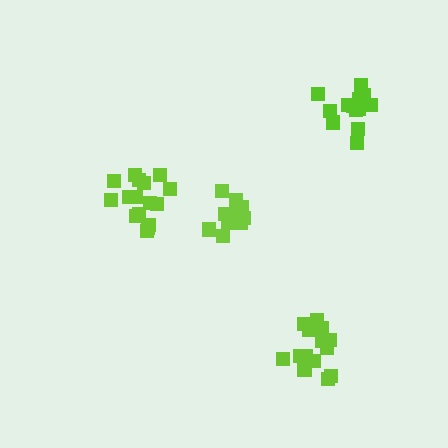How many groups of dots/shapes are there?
There are 4 groups.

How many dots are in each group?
Group 1: 13 dots, Group 2: 16 dots, Group 3: 15 dots, Group 4: 14 dots (58 total).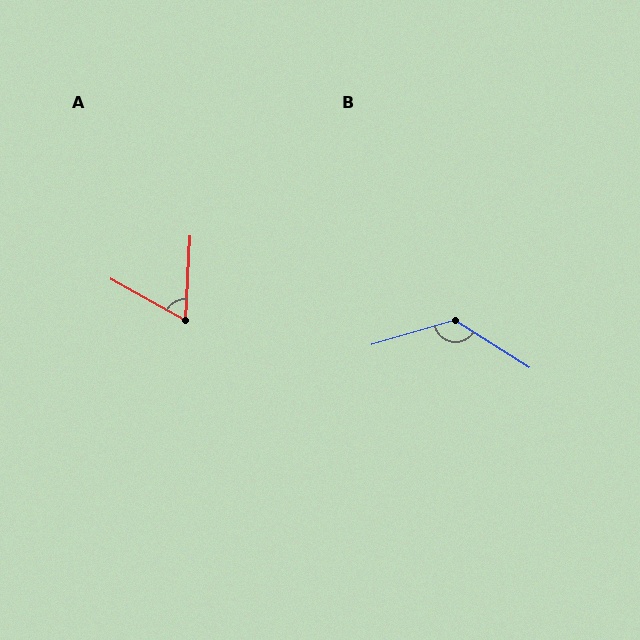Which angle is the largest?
B, at approximately 131 degrees.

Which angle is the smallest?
A, at approximately 64 degrees.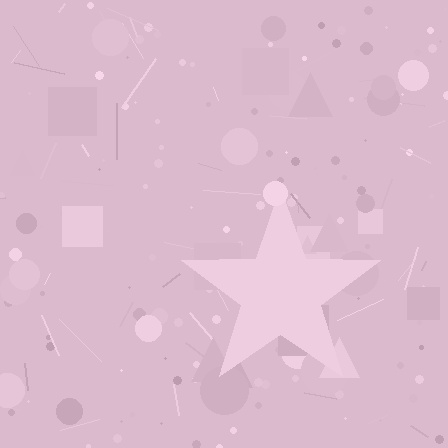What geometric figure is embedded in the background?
A star is embedded in the background.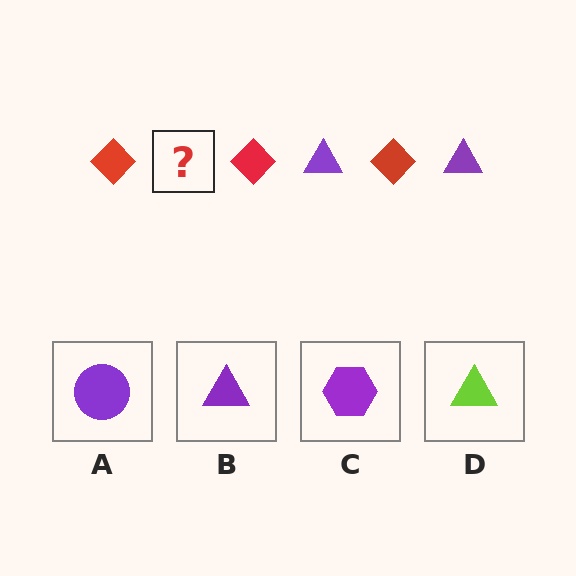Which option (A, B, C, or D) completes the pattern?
B.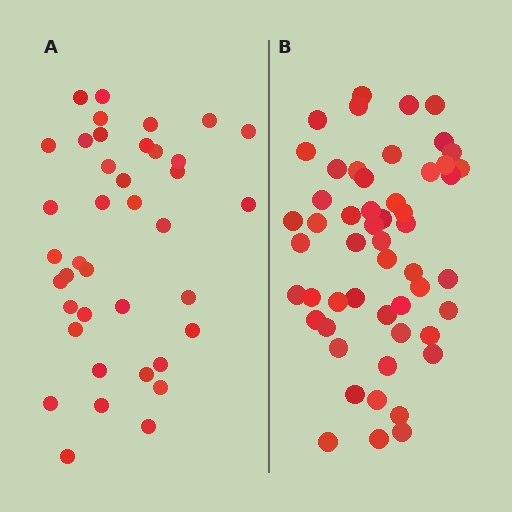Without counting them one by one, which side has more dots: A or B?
Region B (the right region) has more dots.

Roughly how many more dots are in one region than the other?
Region B has approximately 15 more dots than region A.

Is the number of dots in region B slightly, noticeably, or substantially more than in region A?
Region B has noticeably more, but not dramatically so. The ratio is roughly 1.4 to 1.